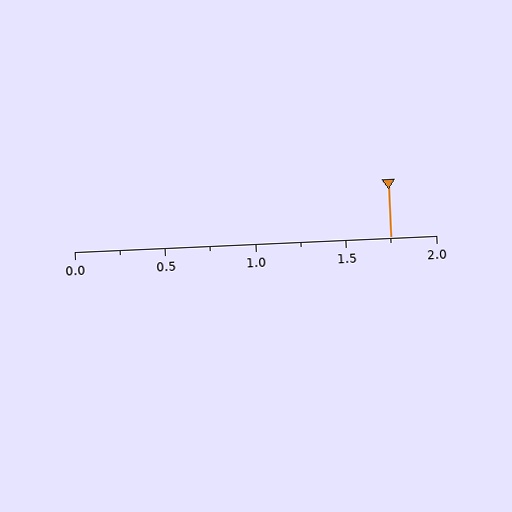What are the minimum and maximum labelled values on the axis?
The axis runs from 0.0 to 2.0.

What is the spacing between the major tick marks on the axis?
The major ticks are spaced 0.5 apart.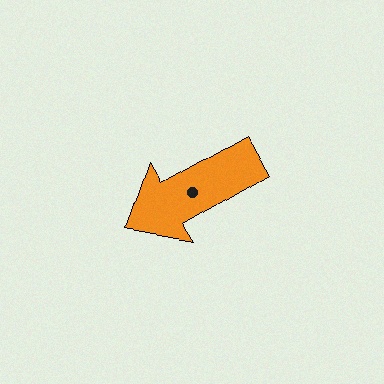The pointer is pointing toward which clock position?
Roughly 8 o'clock.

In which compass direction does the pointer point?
Southwest.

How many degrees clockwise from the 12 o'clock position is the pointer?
Approximately 240 degrees.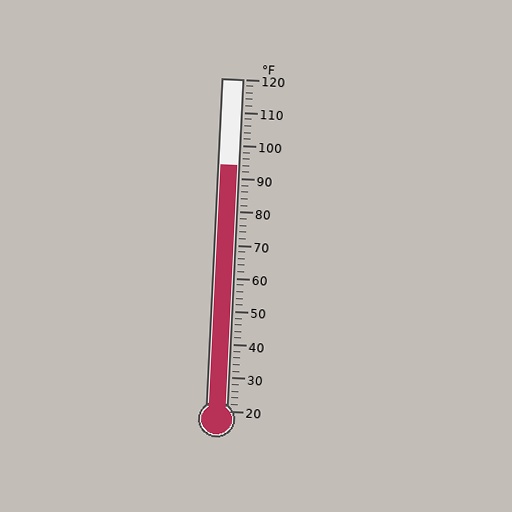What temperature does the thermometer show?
The thermometer shows approximately 94°F.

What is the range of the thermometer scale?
The thermometer scale ranges from 20°F to 120°F.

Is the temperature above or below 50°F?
The temperature is above 50°F.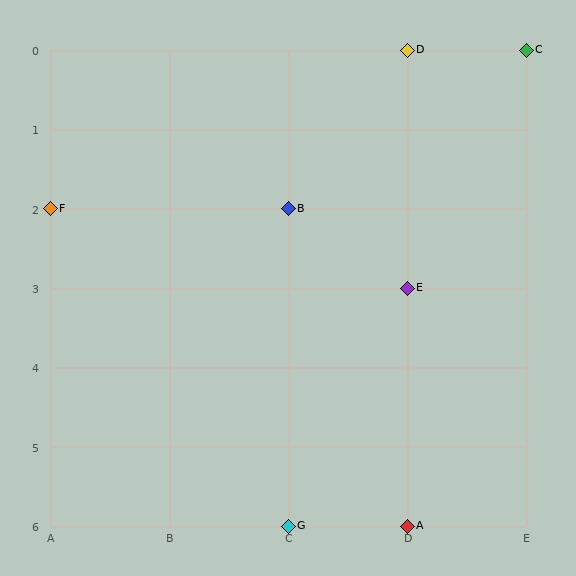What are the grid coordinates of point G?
Point G is at grid coordinates (C, 6).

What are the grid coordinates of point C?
Point C is at grid coordinates (E, 0).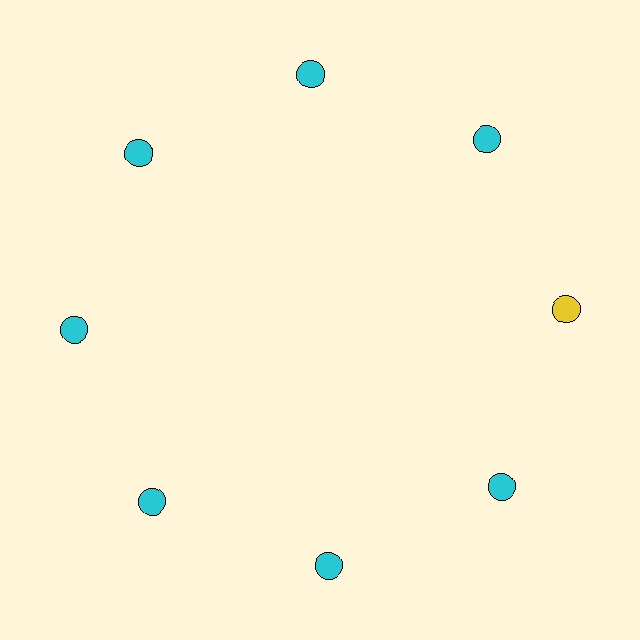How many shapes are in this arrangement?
There are 8 shapes arranged in a ring pattern.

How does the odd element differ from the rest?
It has a different color: yellow instead of cyan.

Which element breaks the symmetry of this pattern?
The yellow circle at roughly the 3 o'clock position breaks the symmetry. All other shapes are cyan circles.